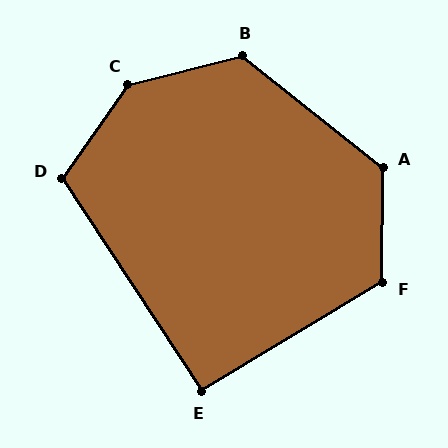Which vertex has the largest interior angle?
C, at approximately 140 degrees.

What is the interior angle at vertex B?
Approximately 127 degrees (obtuse).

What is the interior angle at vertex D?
Approximately 111 degrees (obtuse).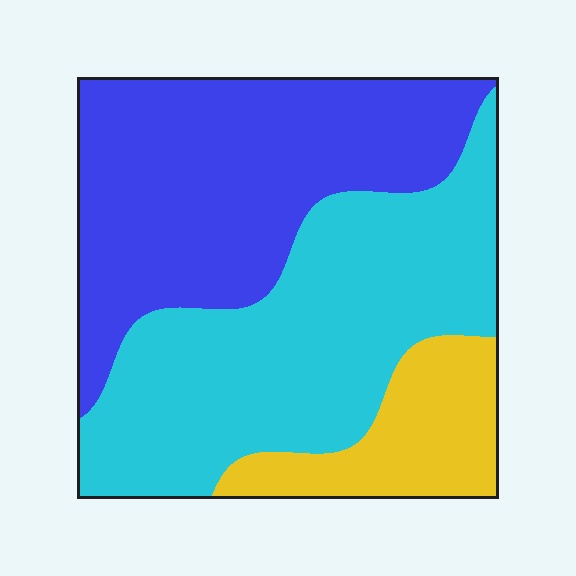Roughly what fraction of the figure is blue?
Blue covers roughly 40% of the figure.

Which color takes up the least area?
Yellow, at roughly 15%.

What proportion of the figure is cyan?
Cyan takes up about two fifths (2/5) of the figure.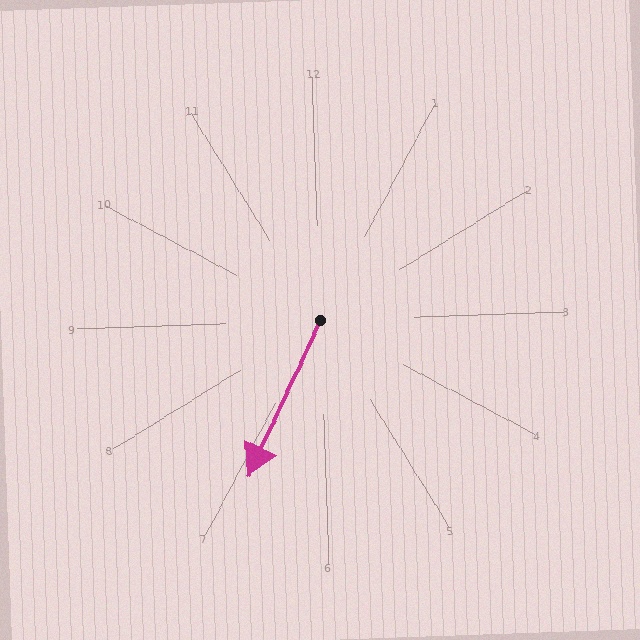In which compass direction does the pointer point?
Southwest.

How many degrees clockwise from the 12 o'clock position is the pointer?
Approximately 207 degrees.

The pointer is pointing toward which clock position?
Roughly 7 o'clock.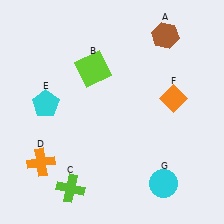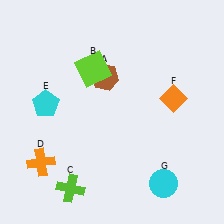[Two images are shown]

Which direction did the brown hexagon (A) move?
The brown hexagon (A) moved left.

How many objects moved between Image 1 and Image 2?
1 object moved between the two images.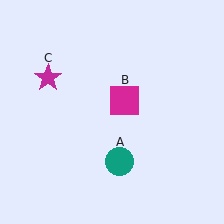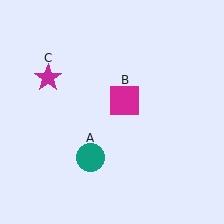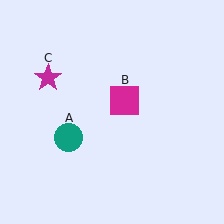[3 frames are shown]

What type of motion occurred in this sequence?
The teal circle (object A) rotated clockwise around the center of the scene.